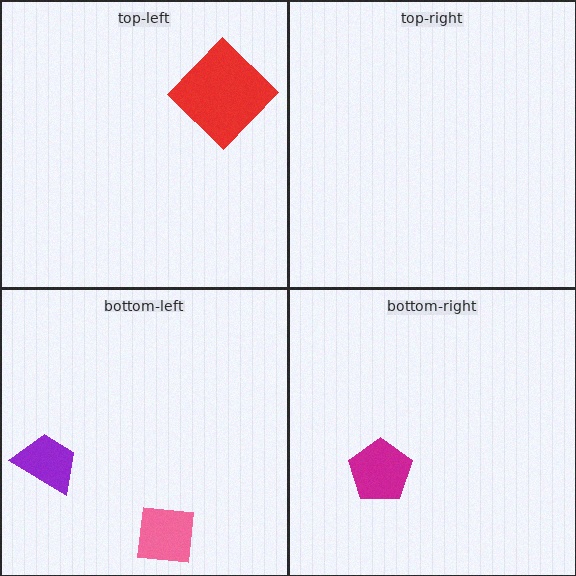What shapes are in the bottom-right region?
The magenta pentagon.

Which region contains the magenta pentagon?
The bottom-right region.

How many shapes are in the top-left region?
1.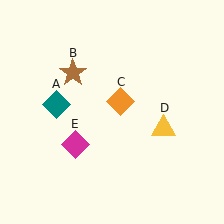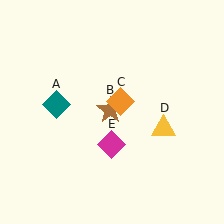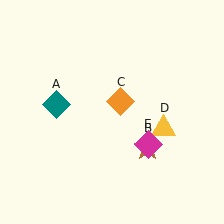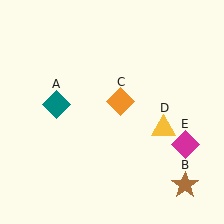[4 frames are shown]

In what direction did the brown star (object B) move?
The brown star (object B) moved down and to the right.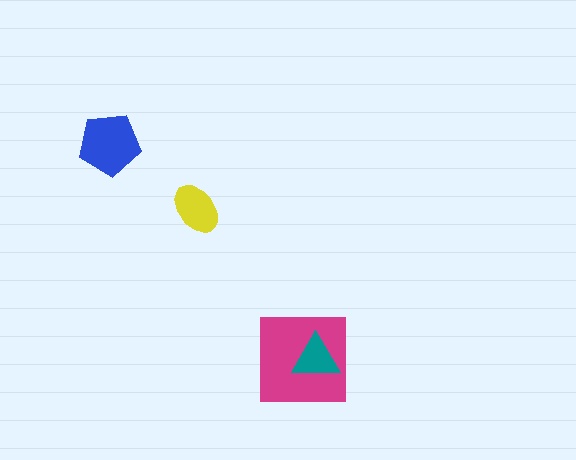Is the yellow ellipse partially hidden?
No, no other shape covers it.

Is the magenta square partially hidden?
Yes, it is partially covered by another shape.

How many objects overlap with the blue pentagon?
0 objects overlap with the blue pentagon.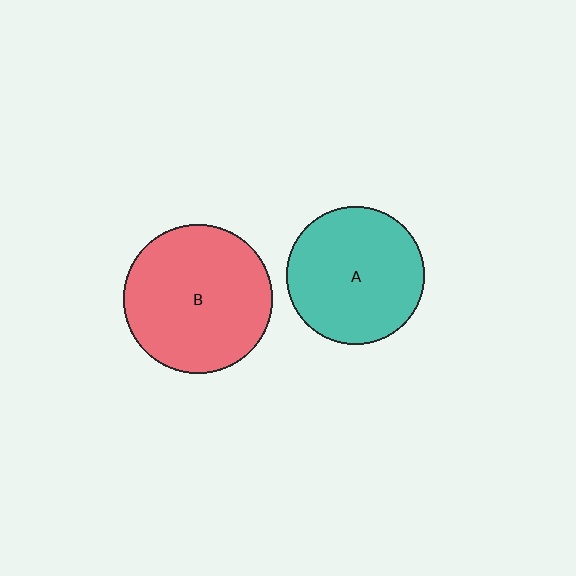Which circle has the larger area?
Circle B (red).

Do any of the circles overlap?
No, none of the circles overlap.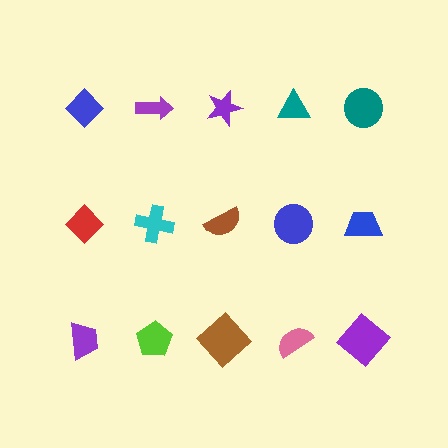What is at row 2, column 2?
A cyan cross.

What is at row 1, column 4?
A teal triangle.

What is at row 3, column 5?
A purple diamond.